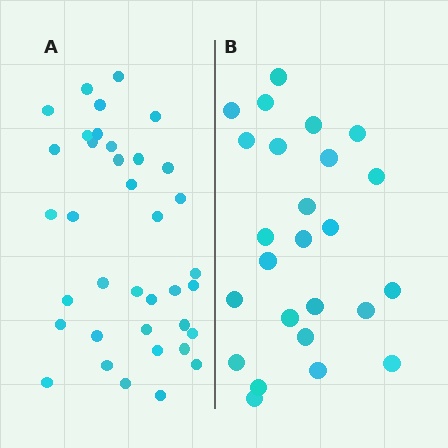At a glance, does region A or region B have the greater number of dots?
Region A (the left region) has more dots.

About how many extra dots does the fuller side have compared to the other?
Region A has roughly 12 or so more dots than region B.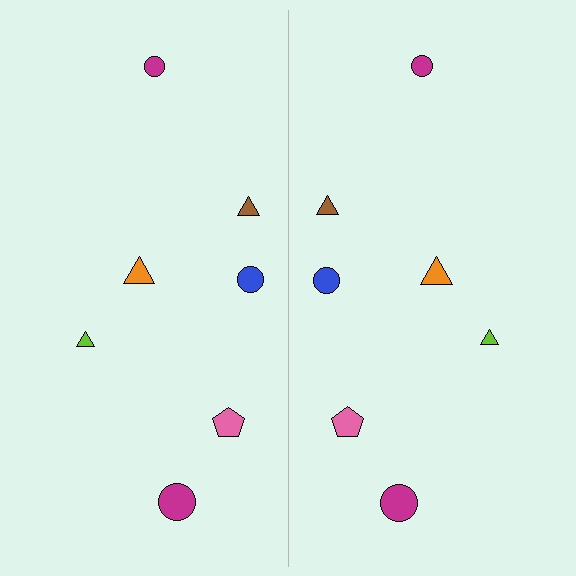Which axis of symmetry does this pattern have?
The pattern has a vertical axis of symmetry running through the center of the image.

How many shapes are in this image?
There are 14 shapes in this image.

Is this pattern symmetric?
Yes, this pattern has bilateral (reflection) symmetry.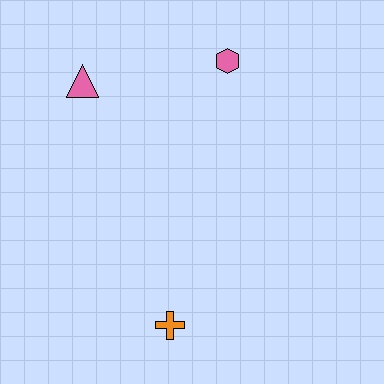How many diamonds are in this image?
There are no diamonds.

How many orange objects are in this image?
There is 1 orange object.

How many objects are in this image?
There are 3 objects.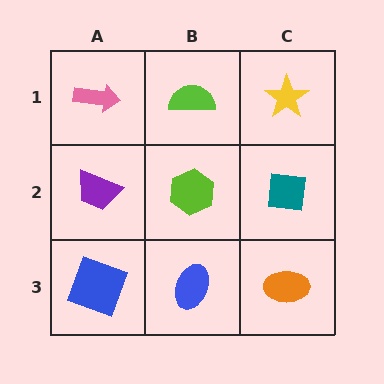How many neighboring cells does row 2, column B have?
4.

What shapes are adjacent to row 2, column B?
A lime semicircle (row 1, column B), a blue ellipse (row 3, column B), a purple trapezoid (row 2, column A), a teal square (row 2, column C).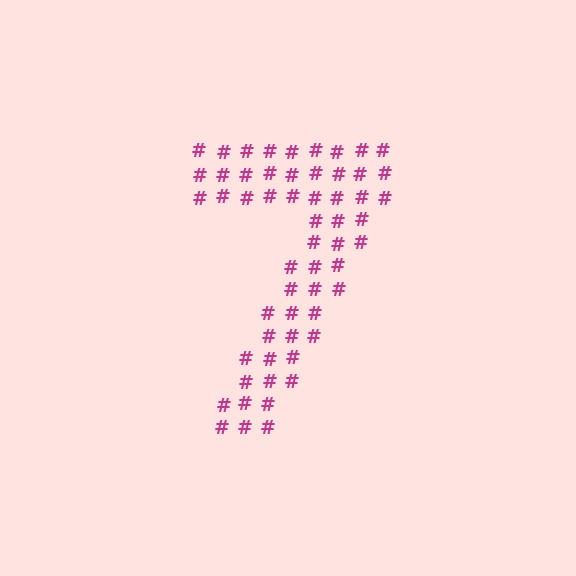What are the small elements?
The small elements are hash symbols.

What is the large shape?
The large shape is the digit 7.